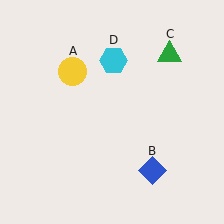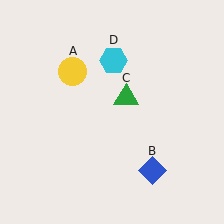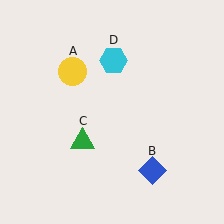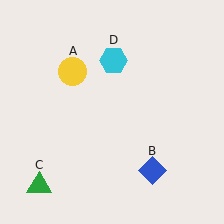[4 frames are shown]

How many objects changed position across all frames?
1 object changed position: green triangle (object C).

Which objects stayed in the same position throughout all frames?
Yellow circle (object A) and blue diamond (object B) and cyan hexagon (object D) remained stationary.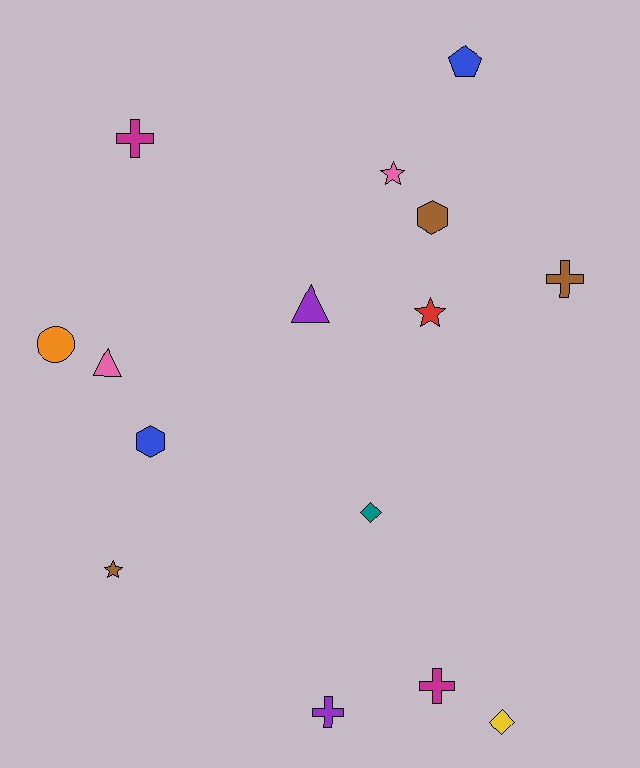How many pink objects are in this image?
There are 2 pink objects.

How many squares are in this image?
There are no squares.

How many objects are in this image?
There are 15 objects.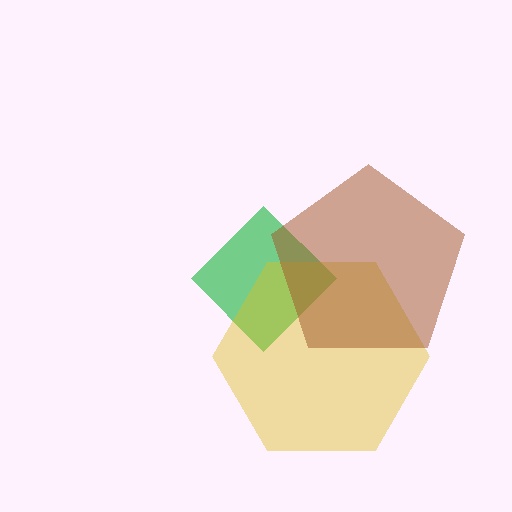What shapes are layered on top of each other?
The layered shapes are: a green diamond, a yellow hexagon, a brown pentagon.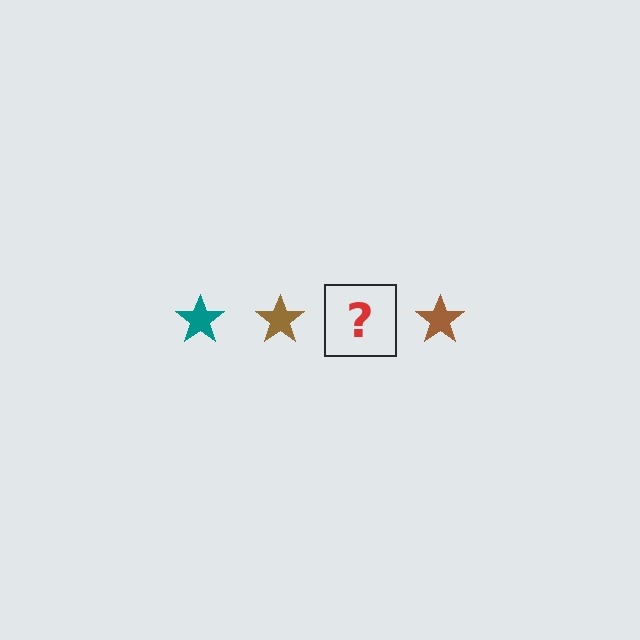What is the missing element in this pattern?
The missing element is a teal star.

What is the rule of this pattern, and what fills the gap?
The rule is that the pattern cycles through teal, brown stars. The gap should be filled with a teal star.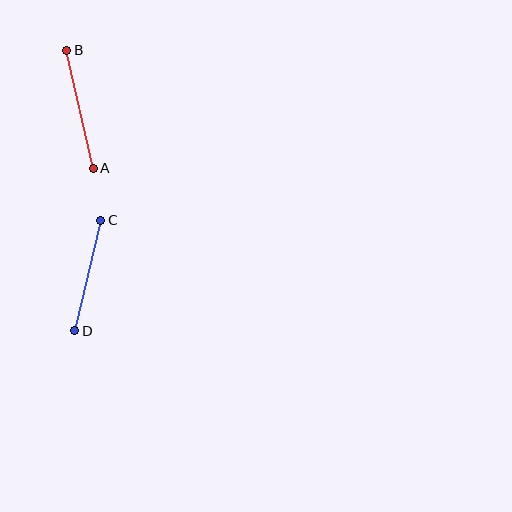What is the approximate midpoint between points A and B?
The midpoint is at approximately (80, 109) pixels.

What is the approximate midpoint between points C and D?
The midpoint is at approximately (88, 276) pixels.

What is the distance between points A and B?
The distance is approximately 121 pixels.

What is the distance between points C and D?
The distance is approximately 114 pixels.